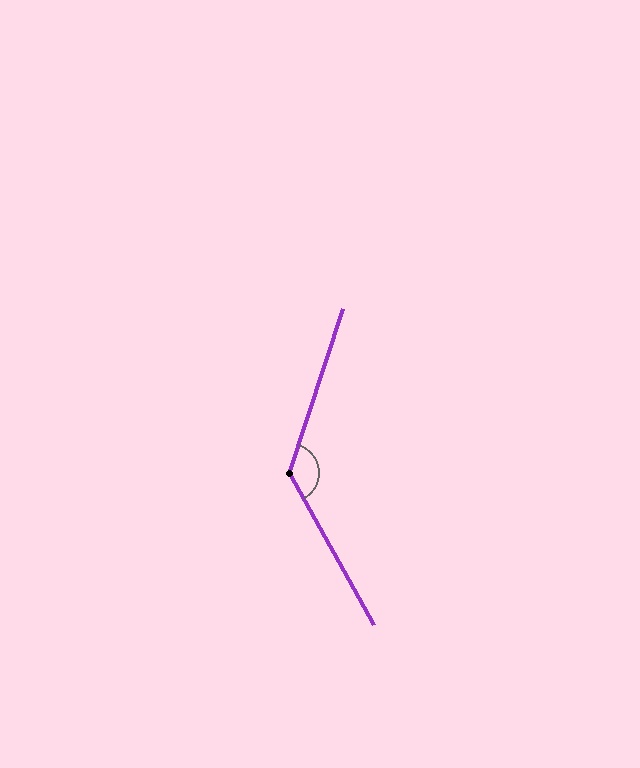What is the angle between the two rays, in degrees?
Approximately 133 degrees.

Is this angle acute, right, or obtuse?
It is obtuse.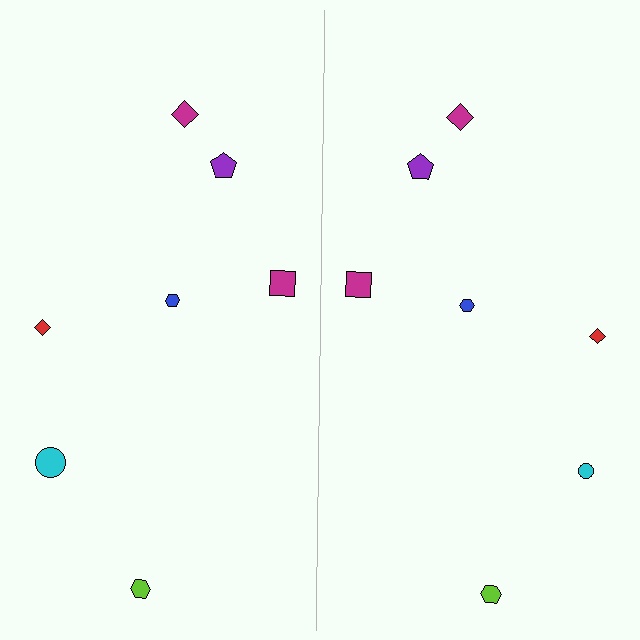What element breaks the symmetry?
The cyan circle on the right side has a different size than its mirror counterpart.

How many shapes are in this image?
There are 14 shapes in this image.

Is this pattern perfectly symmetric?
No, the pattern is not perfectly symmetric. The cyan circle on the right side has a different size than its mirror counterpart.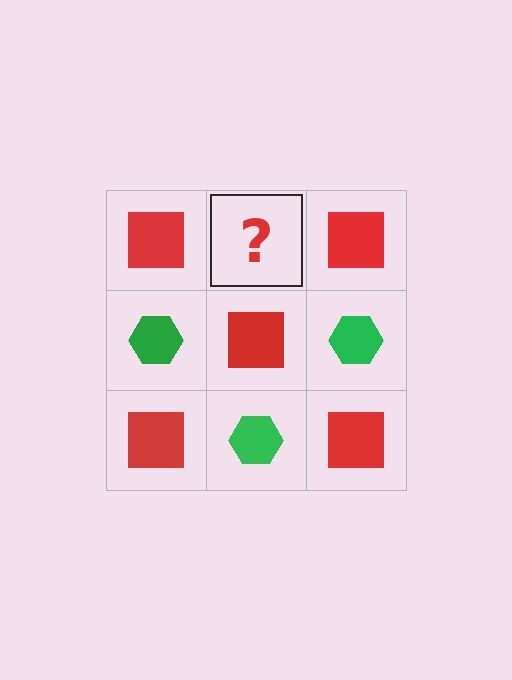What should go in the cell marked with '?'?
The missing cell should contain a green hexagon.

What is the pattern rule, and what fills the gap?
The rule is that it alternates red square and green hexagon in a checkerboard pattern. The gap should be filled with a green hexagon.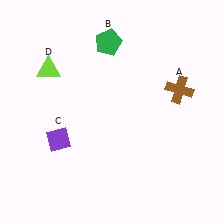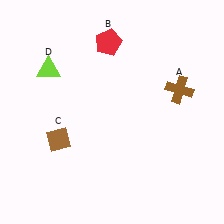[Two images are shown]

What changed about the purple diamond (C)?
In Image 1, C is purple. In Image 2, it changed to brown.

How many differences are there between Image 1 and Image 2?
There are 2 differences between the two images.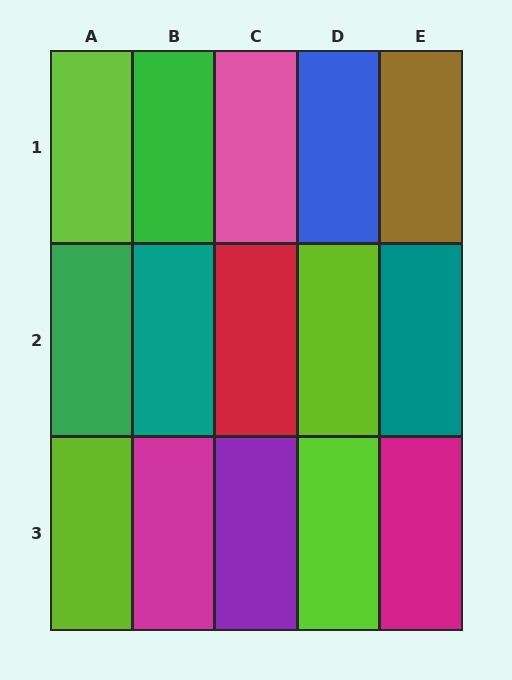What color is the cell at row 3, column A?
Lime.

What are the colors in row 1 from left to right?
Lime, green, pink, blue, brown.